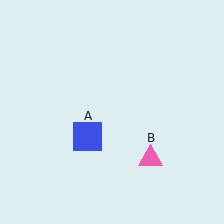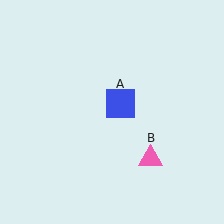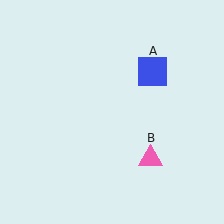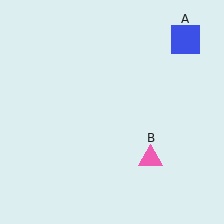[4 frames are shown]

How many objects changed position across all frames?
1 object changed position: blue square (object A).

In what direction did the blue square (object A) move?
The blue square (object A) moved up and to the right.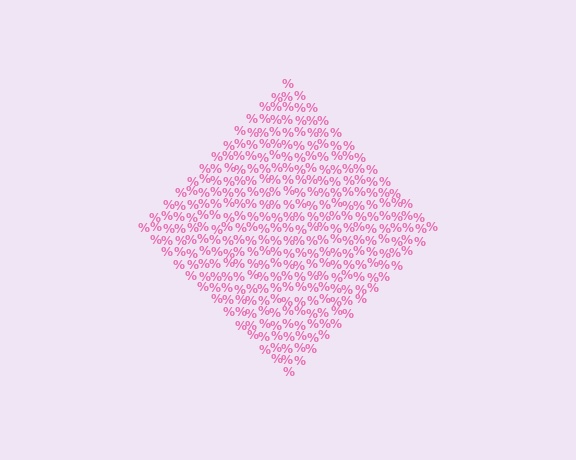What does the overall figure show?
The overall figure shows a diamond.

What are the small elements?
The small elements are percent signs.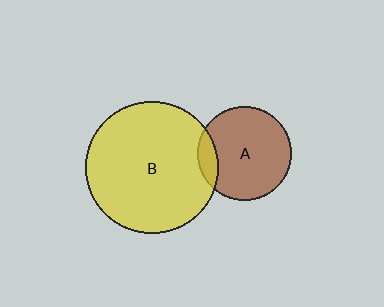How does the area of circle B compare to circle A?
Approximately 2.0 times.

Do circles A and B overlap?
Yes.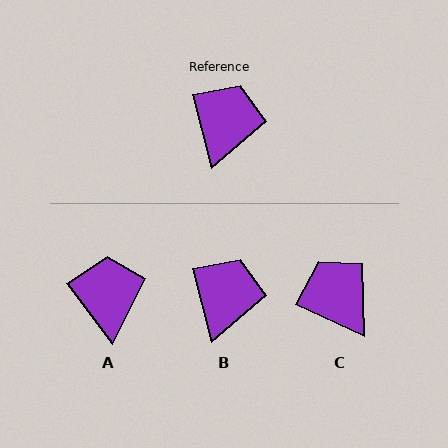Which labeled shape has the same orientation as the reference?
B.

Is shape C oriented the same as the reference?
No, it is off by about 51 degrees.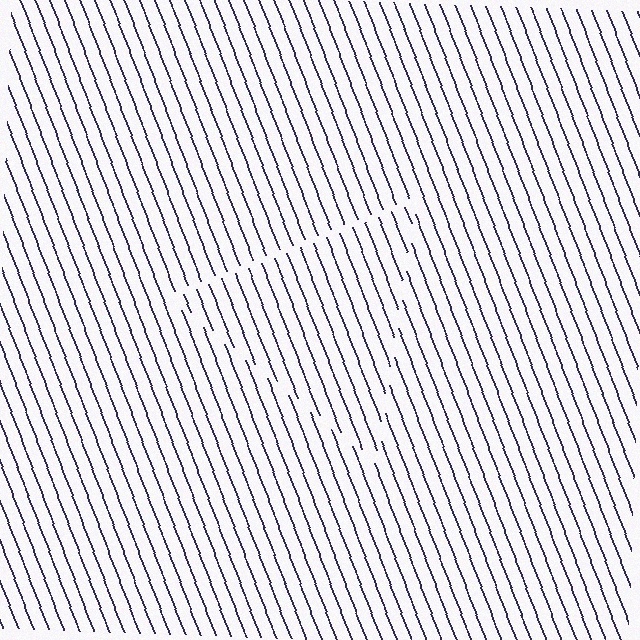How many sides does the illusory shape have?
3 sides — the line-ends trace a triangle.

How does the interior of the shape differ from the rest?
The interior of the shape contains the same grating, shifted by half a period — the contour is defined by the phase discontinuity where line-ends from the inner and outer gratings abut.